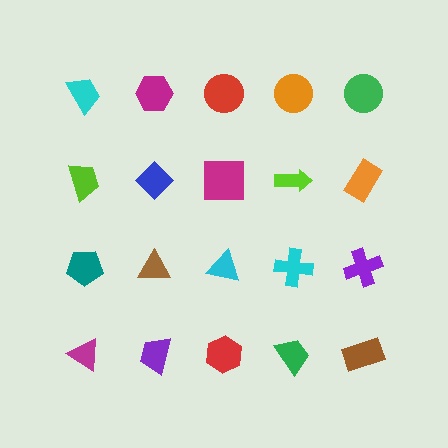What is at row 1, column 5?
A green circle.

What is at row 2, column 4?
A lime arrow.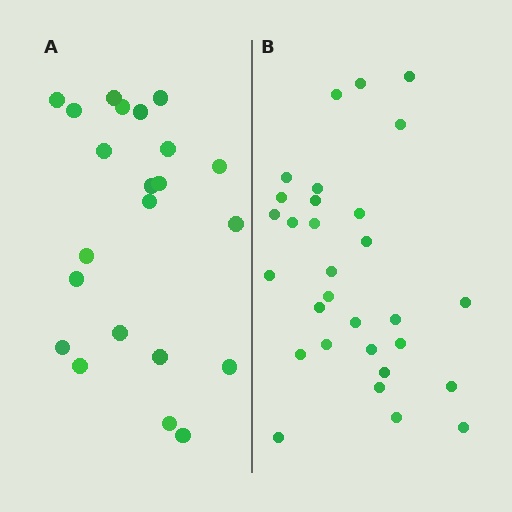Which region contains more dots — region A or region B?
Region B (the right region) has more dots.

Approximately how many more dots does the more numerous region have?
Region B has roughly 8 or so more dots than region A.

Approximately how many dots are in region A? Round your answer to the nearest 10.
About 20 dots. (The exact count is 22, which rounds to 20.)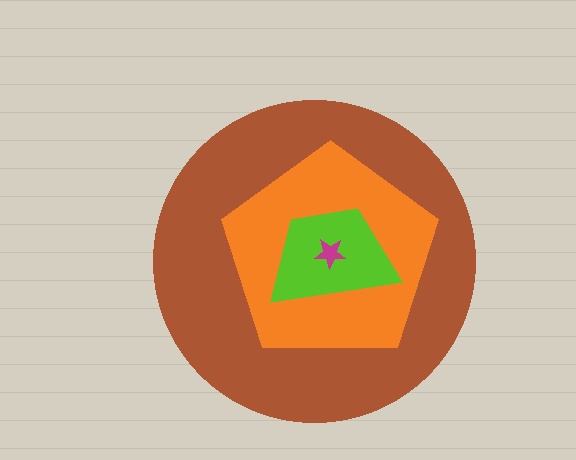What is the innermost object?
The magenta star.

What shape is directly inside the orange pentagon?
The lime trapezoid.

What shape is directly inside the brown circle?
The orange pentagon.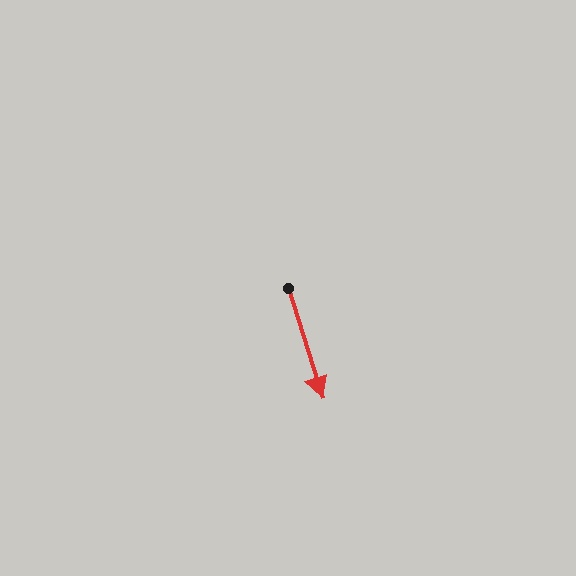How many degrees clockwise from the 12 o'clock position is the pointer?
Approximately 163 degrees.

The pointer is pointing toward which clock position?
Roughly 5 o'clock.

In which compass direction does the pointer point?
South.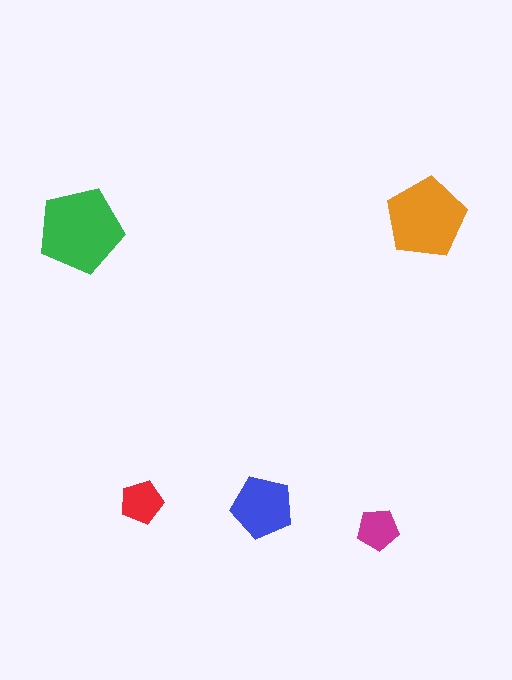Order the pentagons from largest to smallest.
the green one, the orange one, the blue one, the red one, the magenta one.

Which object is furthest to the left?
The green pentagon is leftmost.